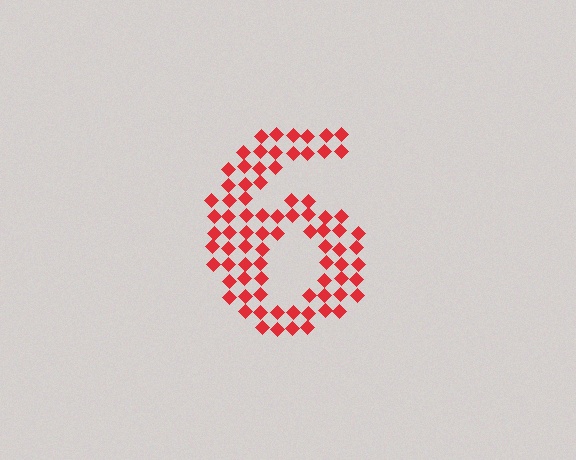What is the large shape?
The large shape is the digit 6.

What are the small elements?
The small elements are diamonds.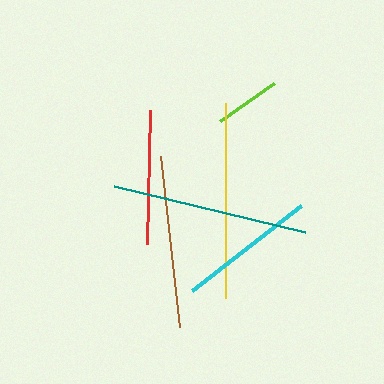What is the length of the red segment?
The red segment is approximately 134 pixels long.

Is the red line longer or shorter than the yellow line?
The yellow line is longer than the red line.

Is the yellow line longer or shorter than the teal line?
The teal line is longer than the yellow line.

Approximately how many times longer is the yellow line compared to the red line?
The yellow line is approximately 1.5 times the length of the red line.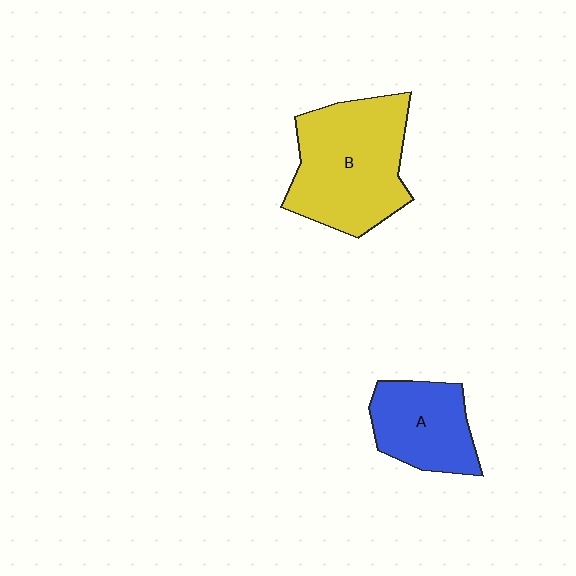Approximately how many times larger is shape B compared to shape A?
Approximately 1.7 times.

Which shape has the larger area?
Shape B (yellow).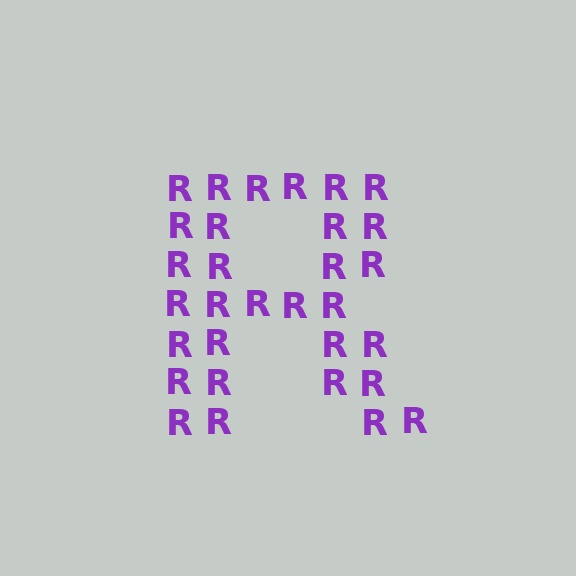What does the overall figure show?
The overall figure shows the letter R.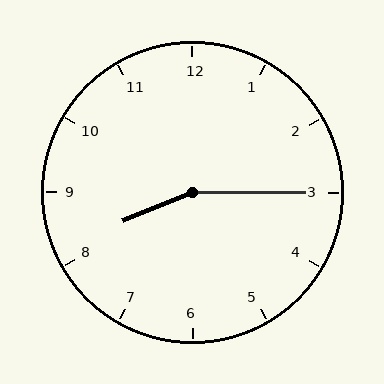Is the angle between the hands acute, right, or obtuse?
It is obtuse.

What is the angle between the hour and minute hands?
Approximately 158 degrees.